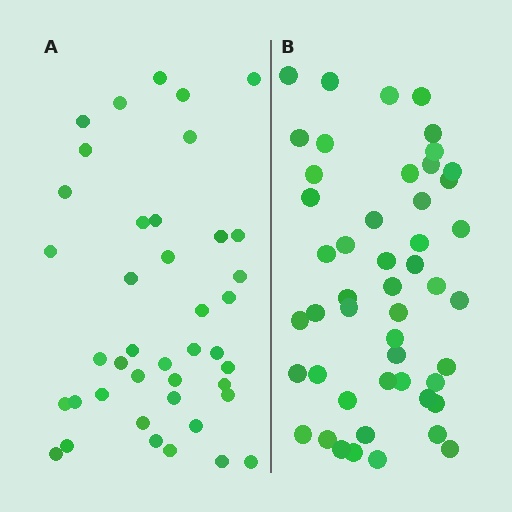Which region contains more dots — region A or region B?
Region B (the right region) has more dots.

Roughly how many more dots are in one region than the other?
Region B has roughly 8 or so more dots than region A.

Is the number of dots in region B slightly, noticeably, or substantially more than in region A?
Region B has only slightly more — the two regions are fairly close. The ratio is roughly 1.2 to 1.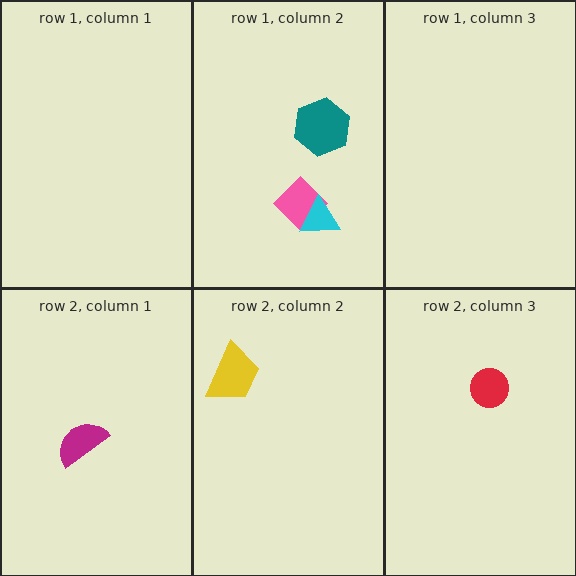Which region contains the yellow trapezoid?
The row 2, column 2 region.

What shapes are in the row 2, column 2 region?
The yellow trapezoid.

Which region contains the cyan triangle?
The row 1, column 2 region.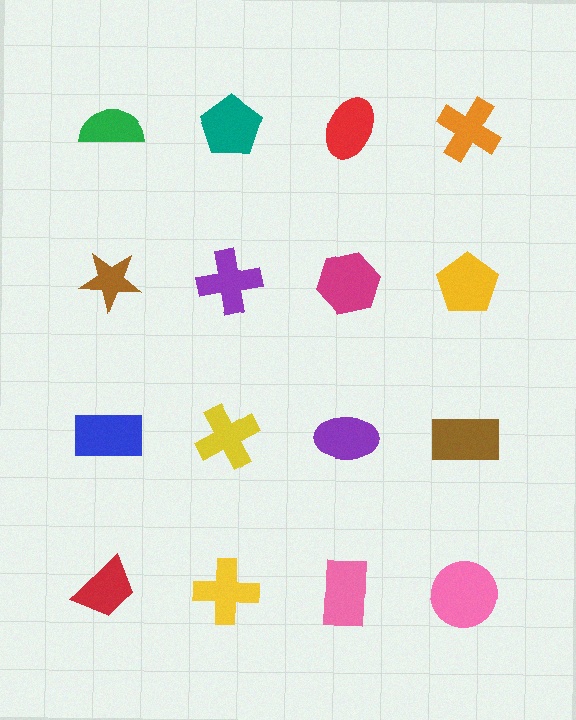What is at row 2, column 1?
A brown star.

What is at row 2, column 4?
A yellow pentagon.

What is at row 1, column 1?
A green semicircle.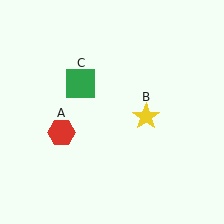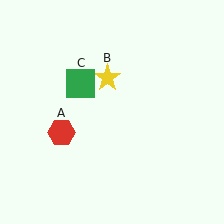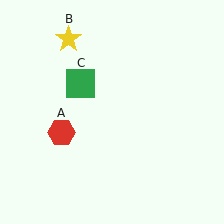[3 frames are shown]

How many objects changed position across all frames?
1 object changed position: yellow star (object B).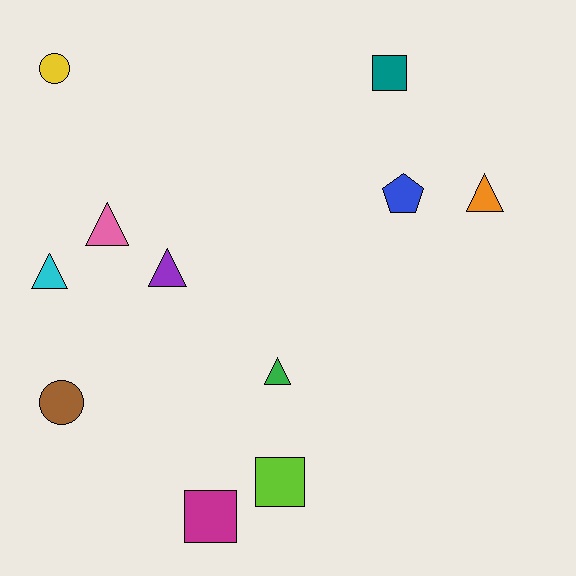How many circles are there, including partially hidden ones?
There are 2 circles.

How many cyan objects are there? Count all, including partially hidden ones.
There is 1 cyan object.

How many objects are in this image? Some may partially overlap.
There are 11 objects.